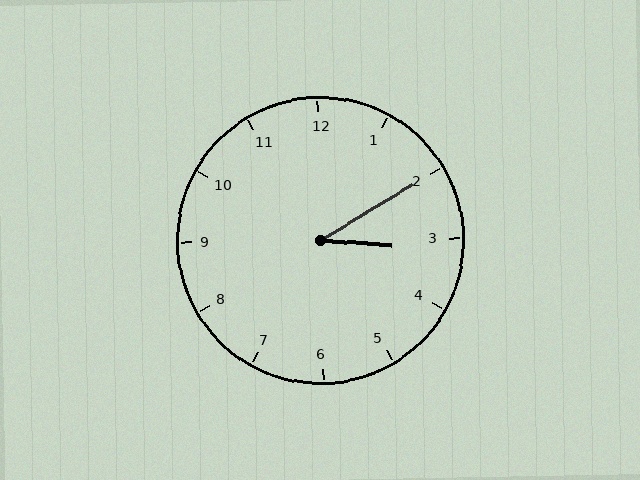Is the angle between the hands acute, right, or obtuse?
It is acute.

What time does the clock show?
3:10.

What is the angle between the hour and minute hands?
Approximately 35 degrees.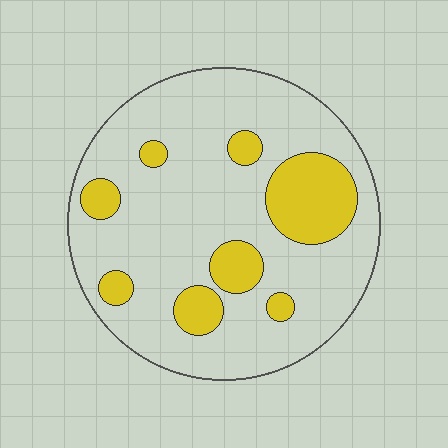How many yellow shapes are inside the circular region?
8.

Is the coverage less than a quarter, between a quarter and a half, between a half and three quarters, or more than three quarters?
Less than a quarter.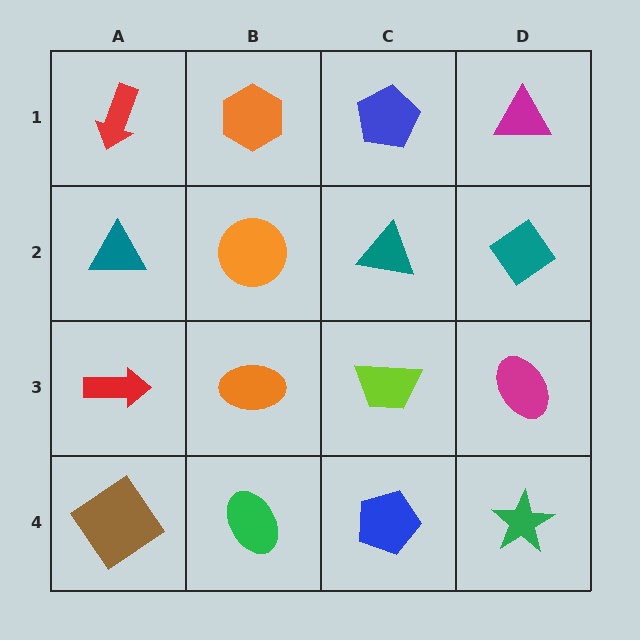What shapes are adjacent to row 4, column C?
A lime trapezoid (row 3, column C), a green ellipse (row 4, column B), a green star (row 4, column D).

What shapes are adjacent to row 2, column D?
A magenta triangle (row 1, column D), a magenta ellipse (row 3, column D), a teal triangle (row 2, column C).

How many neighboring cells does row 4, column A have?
2.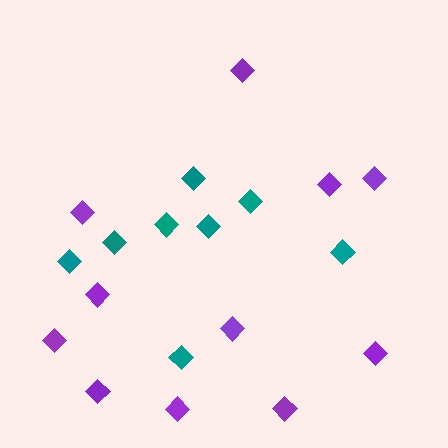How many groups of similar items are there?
There are 2 groups: one group of teal diamonds (8) and one group of purple diamonds (11).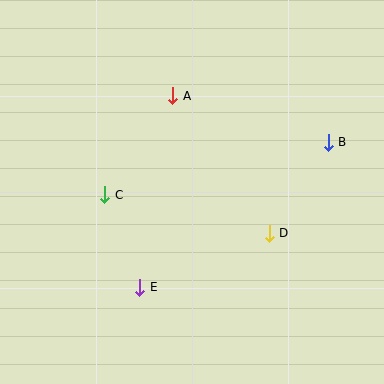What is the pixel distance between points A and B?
The distance between A and B is 162 pixels.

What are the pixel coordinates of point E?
Point E is at (140, 287).